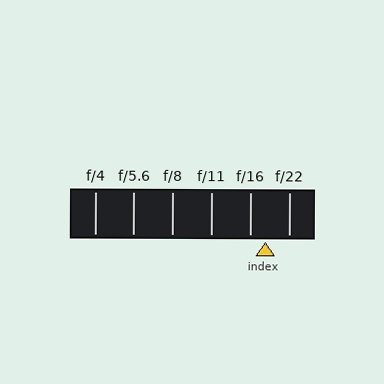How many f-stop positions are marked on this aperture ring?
There are 6 f-stop positions marked.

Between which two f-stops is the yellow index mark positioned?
The index mark is between f/16 and f/22.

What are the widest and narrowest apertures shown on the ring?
The widest aperture shown is f/4 and the narrowest is f/22.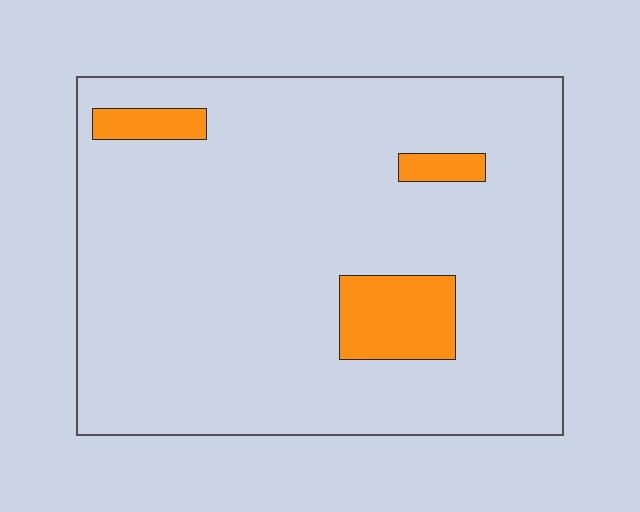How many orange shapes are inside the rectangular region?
3.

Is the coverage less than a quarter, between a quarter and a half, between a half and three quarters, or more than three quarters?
Less than a quarter.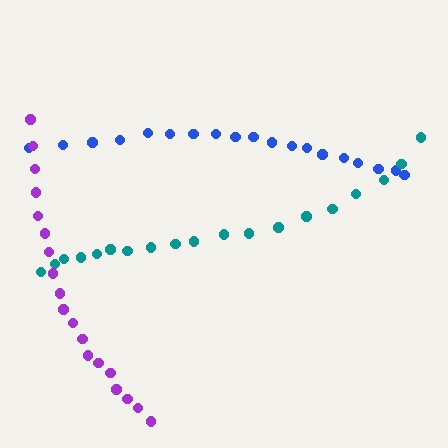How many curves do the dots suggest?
There are 3 distinct paths.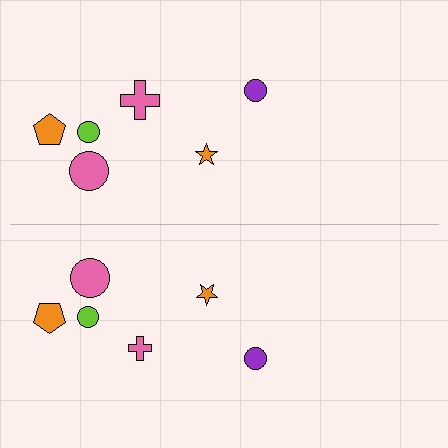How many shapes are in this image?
There are 12 shapes in this image.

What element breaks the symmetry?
The pink cross on the bottom side has a different size than its mirror counterpart.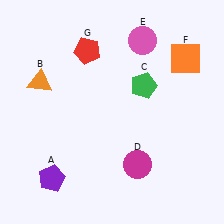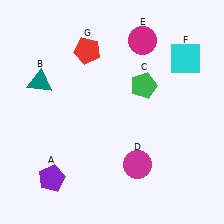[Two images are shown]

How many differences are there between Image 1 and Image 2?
There are 3 differences between the two images.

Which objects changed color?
B changed from orange to teal. E changed from pink to magenta. F changed from orange to cyan.